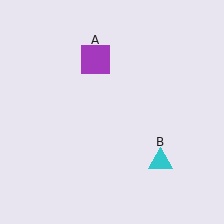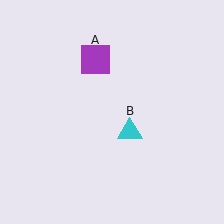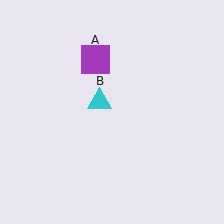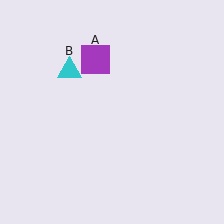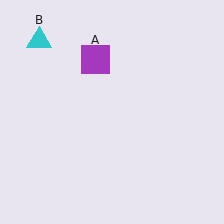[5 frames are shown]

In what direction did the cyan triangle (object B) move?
The cyan triangle (object B) moved up and to the left.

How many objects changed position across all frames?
1 object changed position: cyan triangle (object B).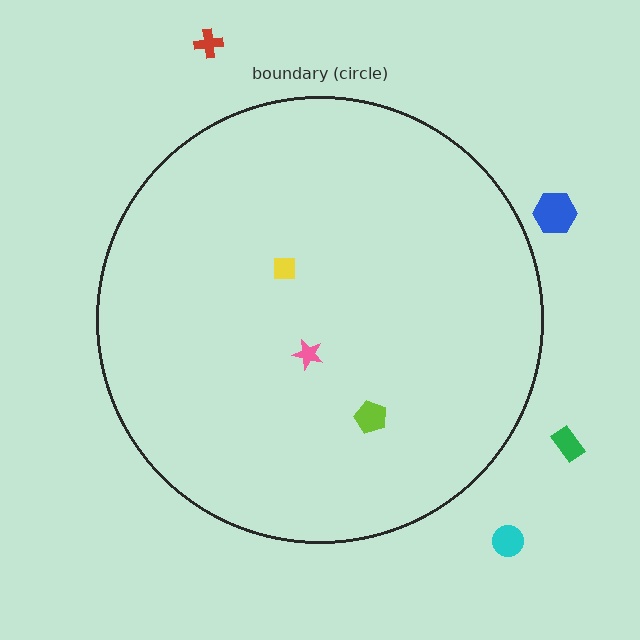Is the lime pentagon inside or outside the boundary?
Inside.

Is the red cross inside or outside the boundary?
Outside.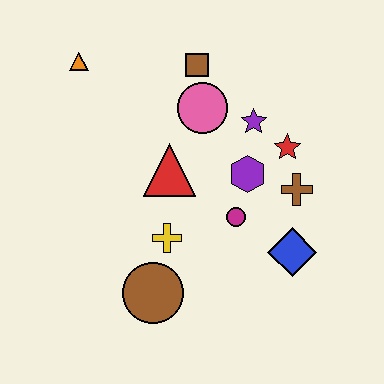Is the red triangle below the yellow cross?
No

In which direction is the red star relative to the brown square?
The red star is to the right of the brown square.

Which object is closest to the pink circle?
The brown square is closest to the pink circle.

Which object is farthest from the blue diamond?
The orange triangle is farthest from the blue diamond.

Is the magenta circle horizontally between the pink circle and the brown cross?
Yes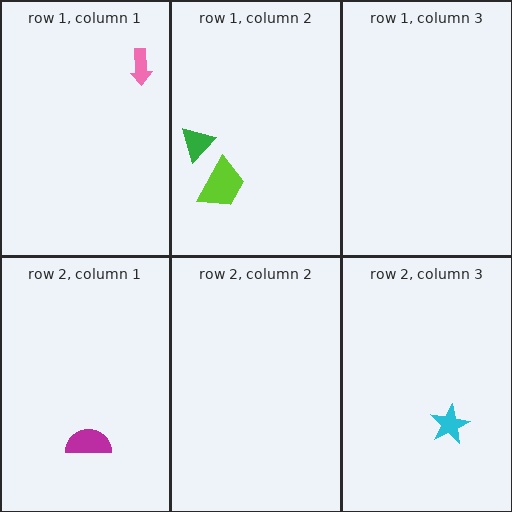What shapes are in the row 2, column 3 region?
The cyan star.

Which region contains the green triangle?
The row 1, column 2 region.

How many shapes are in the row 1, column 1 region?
1.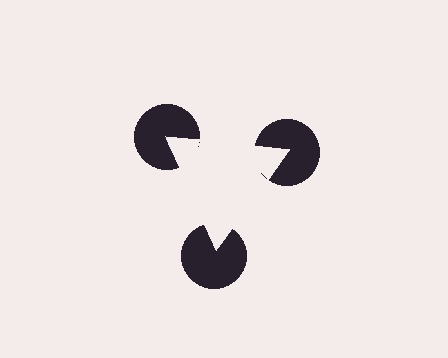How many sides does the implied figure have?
3 sides.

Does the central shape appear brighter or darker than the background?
It typically appears slightly brighter than the background, even though no actual brightness change is drawn.